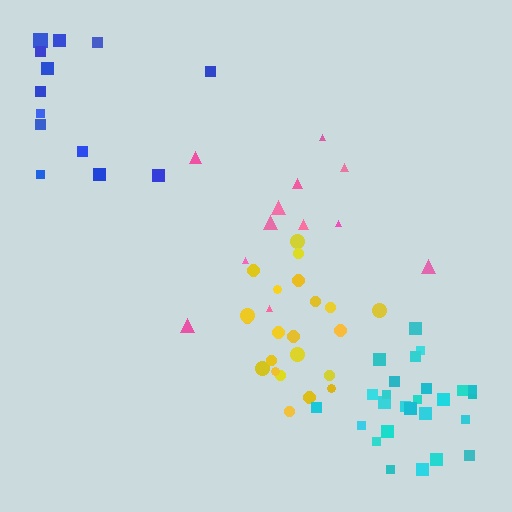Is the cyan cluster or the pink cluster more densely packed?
Cyan.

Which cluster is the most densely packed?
Cyan.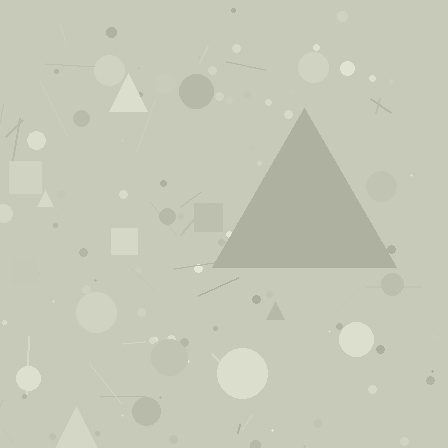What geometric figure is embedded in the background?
A triangle is embedded in the background.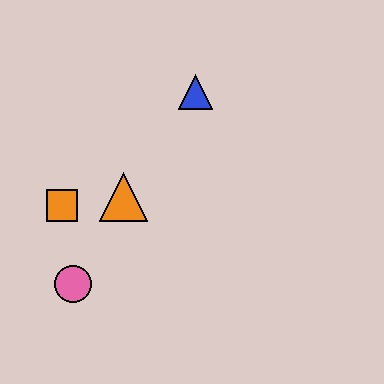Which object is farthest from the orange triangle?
The blue triangle is farthest from the orange triangle.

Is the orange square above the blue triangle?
No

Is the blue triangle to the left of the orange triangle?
No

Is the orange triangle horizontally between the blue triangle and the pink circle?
Yes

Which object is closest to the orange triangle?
The orange square is closest to the orange triangle.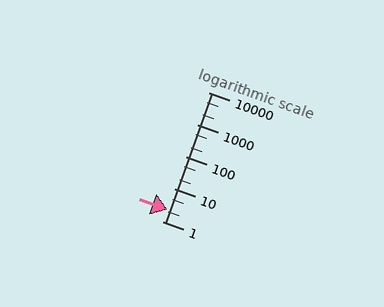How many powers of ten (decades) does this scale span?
The scale spans 4 decades, from 1 to 10000.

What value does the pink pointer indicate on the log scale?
The pointer indicates approximately 2.3.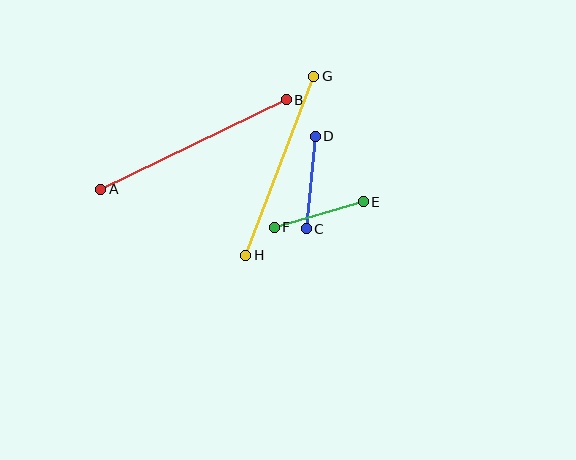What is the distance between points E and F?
The distance is approximately 93 pixels.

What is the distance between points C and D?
The distance is approximately 93 pixels.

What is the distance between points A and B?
The distance is approximately 206 pixels.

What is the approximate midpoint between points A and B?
The midpoint is at approximately (194, 145) pixels.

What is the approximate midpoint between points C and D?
The midpoint is at approximately (311, 182) pixels.